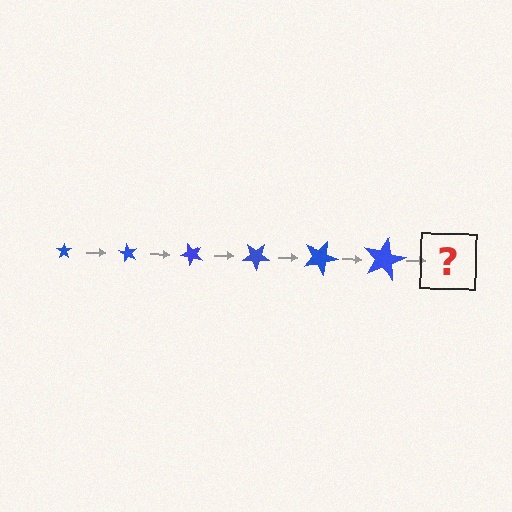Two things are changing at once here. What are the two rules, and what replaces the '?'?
The two rules are that the star grows larger each step and it rotates 60 degrees each step. The '?' should be a star, larger than the previous one and rotated 360 degrees from the start.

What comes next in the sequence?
The next element should be a star, larger than the previous one and rotated 360 degrees from the start.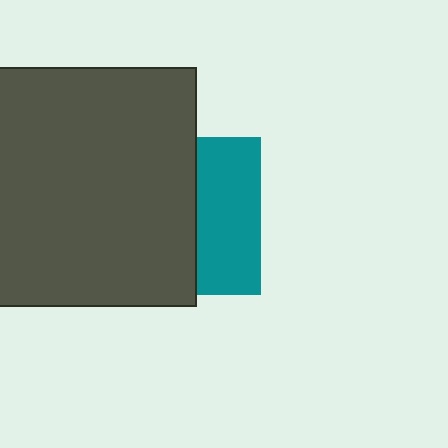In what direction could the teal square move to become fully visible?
The teal square could move right. That would shift it out from behind the dark gray rectangle entirely.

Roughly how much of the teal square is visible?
A small part of it is visible (roughly 41%).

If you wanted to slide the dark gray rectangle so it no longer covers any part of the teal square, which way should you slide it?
Slide it left — that is the most direct way to separate the two shapes.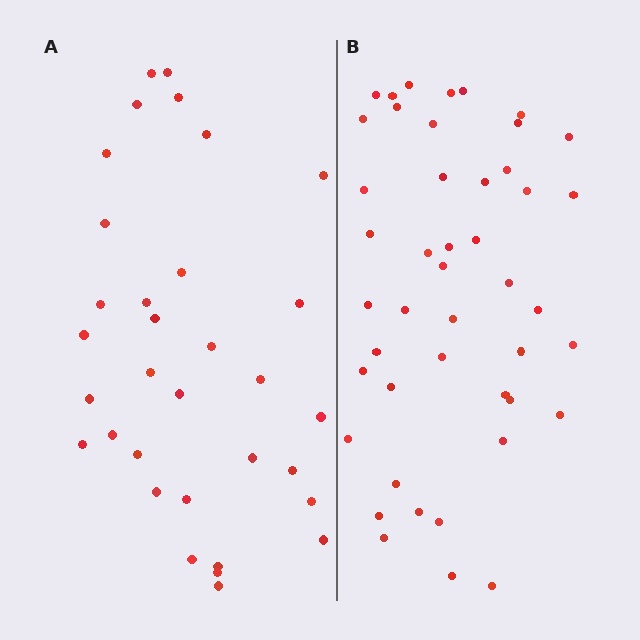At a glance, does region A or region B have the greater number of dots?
Region B (the right region) has more dots.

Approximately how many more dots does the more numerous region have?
Region B has roughly 12 or so more dots than region A.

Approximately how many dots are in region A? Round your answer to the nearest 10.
About 30 dots. (The exact count is 33, which rounds to 30.)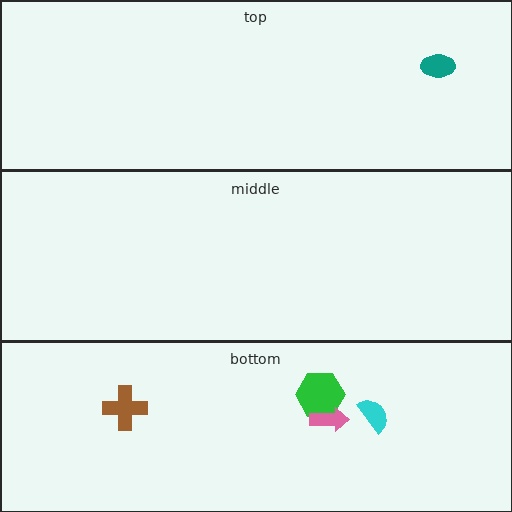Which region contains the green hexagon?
The bottom region.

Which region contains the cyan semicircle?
The bottom region.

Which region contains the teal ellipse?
The top region.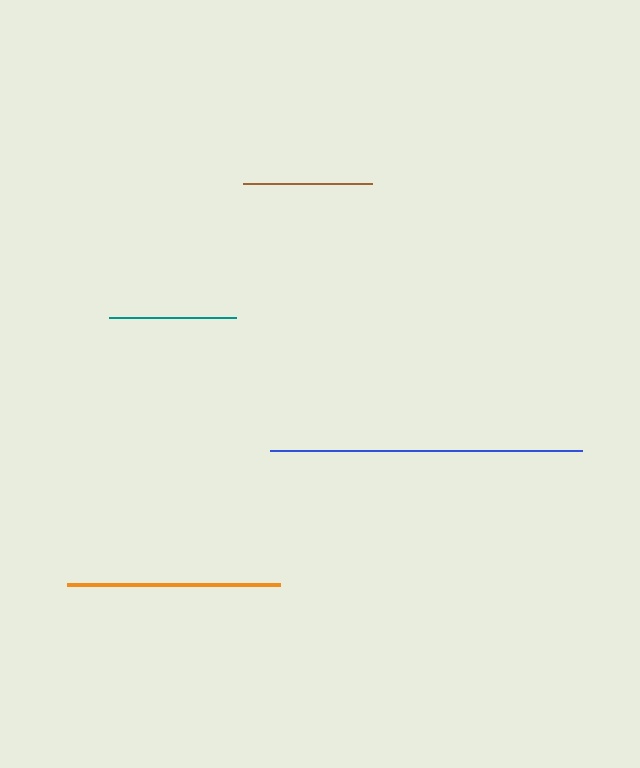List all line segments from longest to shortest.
From longest to shortest: blue, orange, brown, teal.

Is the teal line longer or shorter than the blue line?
The blue line is longer than the teal line.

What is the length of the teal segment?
The teal segment is approximately 128 pixels long.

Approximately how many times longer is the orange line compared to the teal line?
The orange line is approximately 1.7 times the length of the teal line.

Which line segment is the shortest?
The teal line is the shortest at approximately 128 pixels.